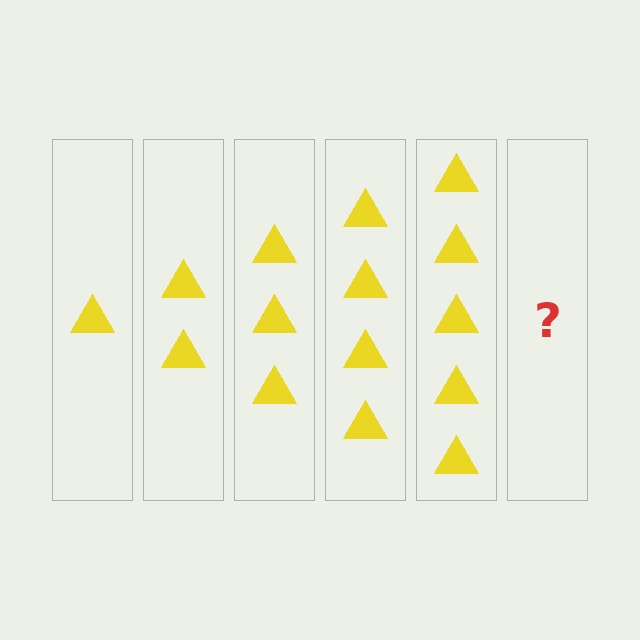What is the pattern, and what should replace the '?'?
The pattern is that each step adds one more triangle. The '?' should be 6 triangles.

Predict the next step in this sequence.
The next step is 6 triangles.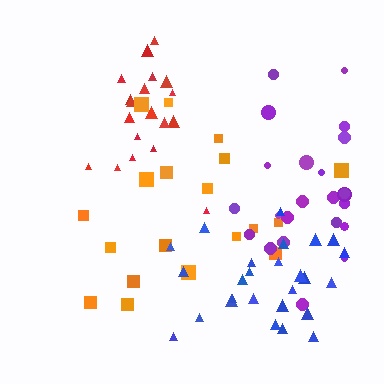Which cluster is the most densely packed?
Blue.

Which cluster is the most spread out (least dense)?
Orange.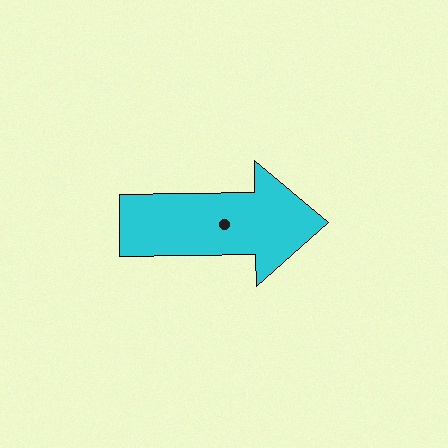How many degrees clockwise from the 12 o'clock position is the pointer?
Approximately 89 degrees.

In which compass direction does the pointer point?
East.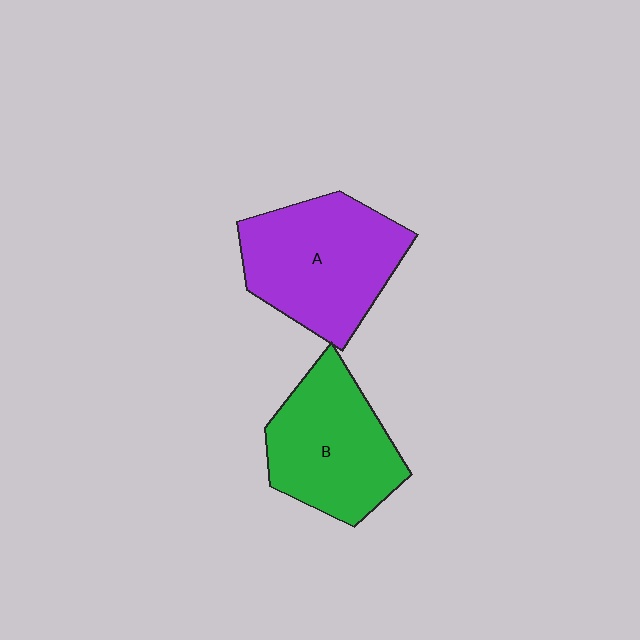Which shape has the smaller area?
Shape B (green).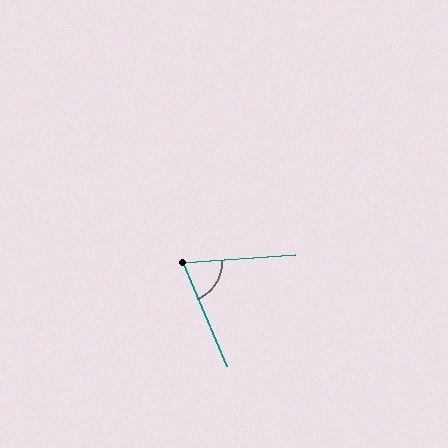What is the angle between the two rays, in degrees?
Approximately 71 degrees.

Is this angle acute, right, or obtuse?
It is acute.